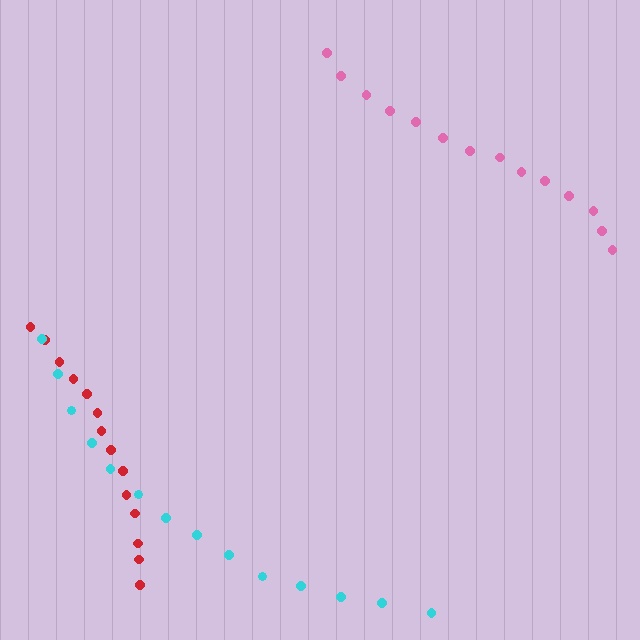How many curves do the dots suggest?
There are 3 distinct paths.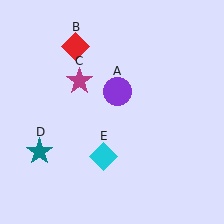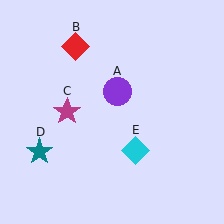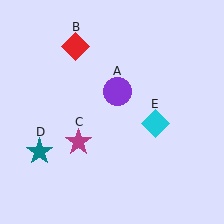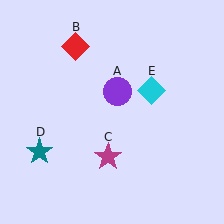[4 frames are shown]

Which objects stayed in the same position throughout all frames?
Purple circle (object A) and red diamond (object B) and teal star (object D) remained stationary.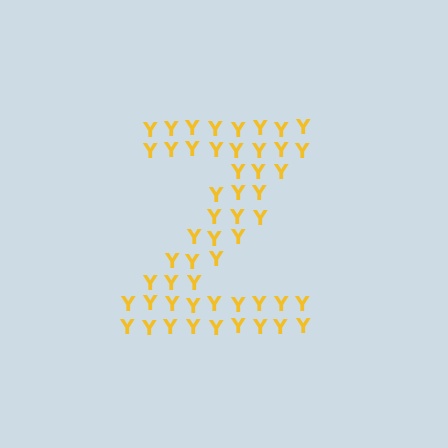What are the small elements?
The small elements are letter Y's.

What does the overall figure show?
The overall figure shows the letter Z.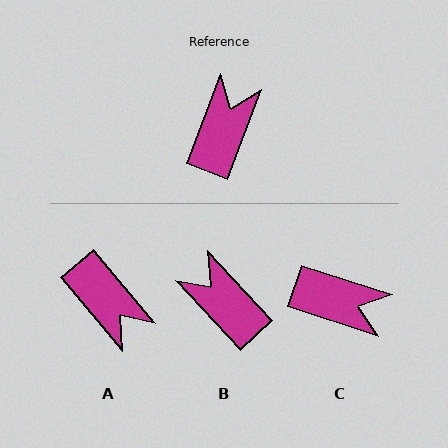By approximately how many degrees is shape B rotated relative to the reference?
Approximately 64 degrees counter-clockwise.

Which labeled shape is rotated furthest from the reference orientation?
A, about 119 degrees away.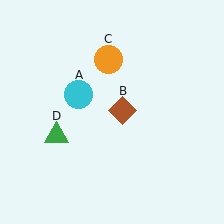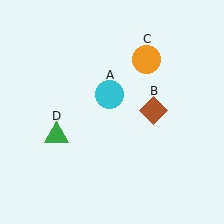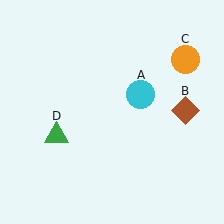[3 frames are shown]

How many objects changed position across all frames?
3 objects changed position: cyan circle (object A), brown diamond (object B), orange circle (object C).